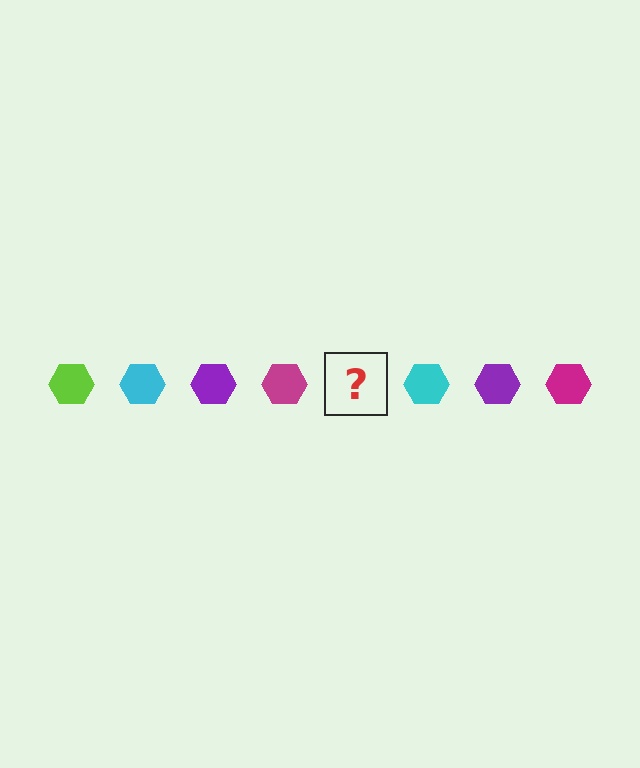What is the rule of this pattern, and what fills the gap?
The rule is that the pattern cycles through lime, cyan, purple, magenta hexagons. The gap should be filled with a lime hexagon.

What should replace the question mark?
The question mark should be replaced with a lime hexagon.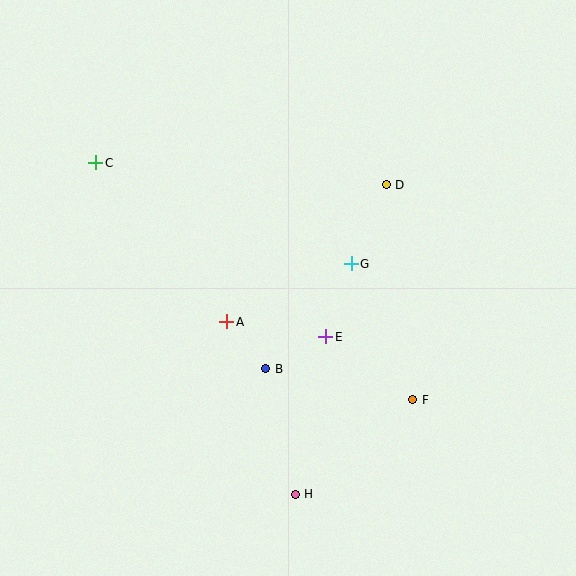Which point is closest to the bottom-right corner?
Point F is closest to the bottom-right corner.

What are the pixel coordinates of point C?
Point C is at (96, 163).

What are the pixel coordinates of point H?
Point H is at (295, 494).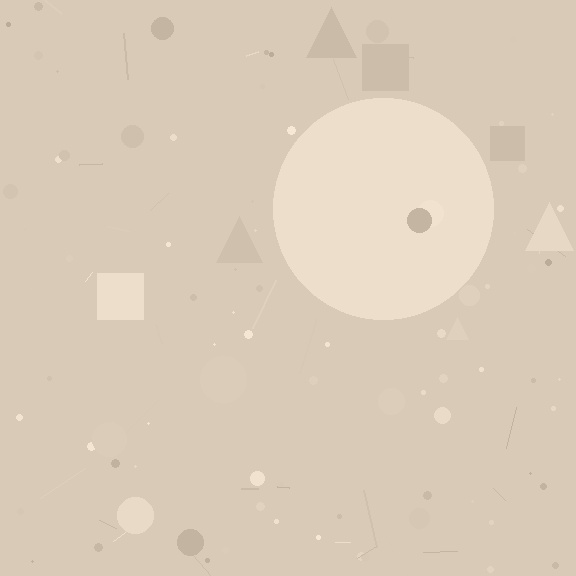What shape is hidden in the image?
A circle is hidden in the image.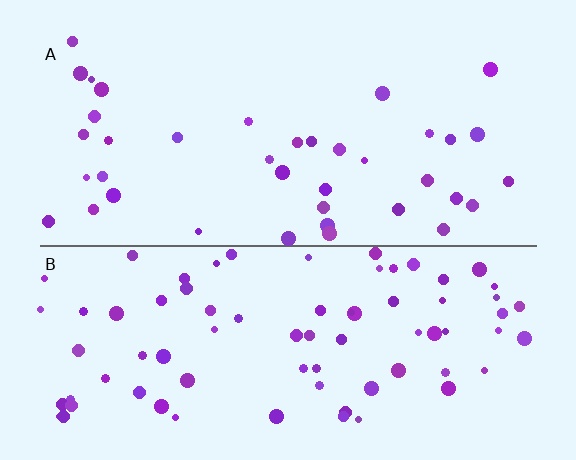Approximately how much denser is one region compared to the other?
Approximately 2.0× — region B over region A.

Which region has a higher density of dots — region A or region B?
B (the bottom).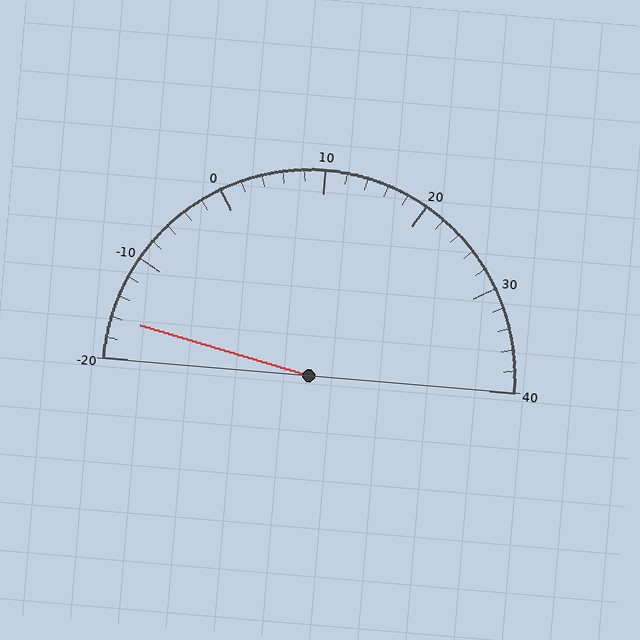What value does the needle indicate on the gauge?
The needle indicates approximately -16.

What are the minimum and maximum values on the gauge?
The gauge ranges from -20 to 40.